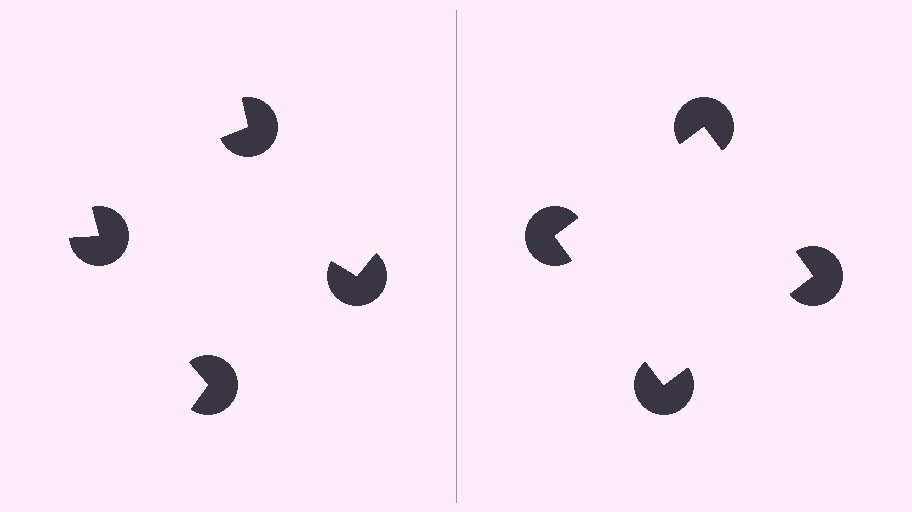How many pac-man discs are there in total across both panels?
8 — 4 on each side.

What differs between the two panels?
The pac-man discs are positioned identically on both sides; only the wedge orientations differ. On the right they align to a square; on the left they are misaligned.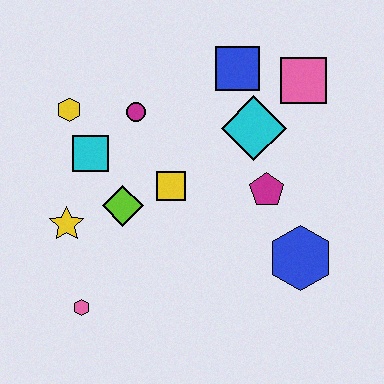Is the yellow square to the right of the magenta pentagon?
No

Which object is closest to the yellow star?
The lime diamond is closest to the yellow star.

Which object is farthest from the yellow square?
The pink square is farthest from the yellow square.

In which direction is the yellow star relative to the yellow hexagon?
The yellow star is below the yellow hexagon.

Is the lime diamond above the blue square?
No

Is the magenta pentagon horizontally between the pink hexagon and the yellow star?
No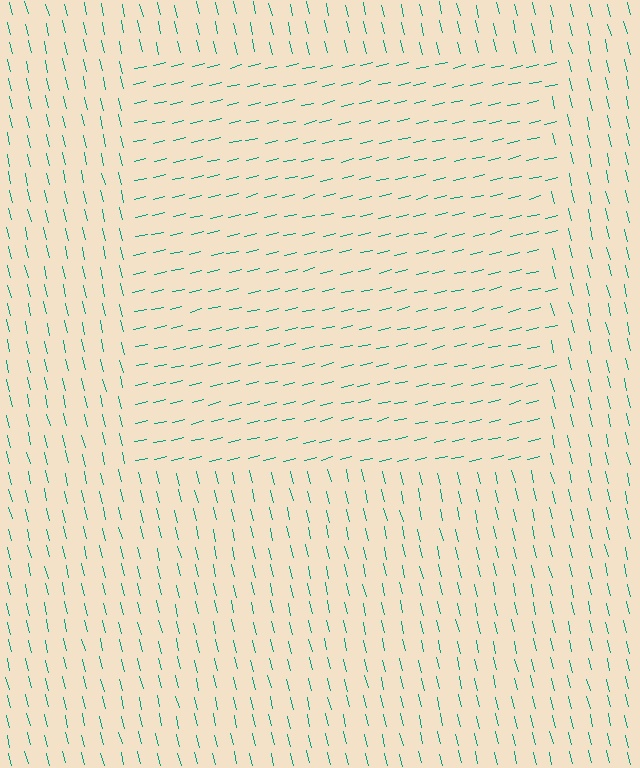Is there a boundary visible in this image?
Yes, there is a texture boundary formed by a change in line orientation.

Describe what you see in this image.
The image is filled with small teal line segments. A rectangle region in the image has lines oriented differently from the surrounding lines, creating a visible texture boundary.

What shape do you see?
I see a rectangle.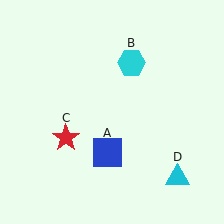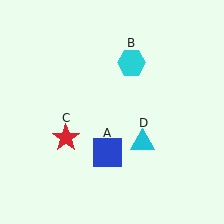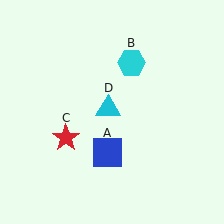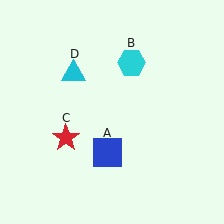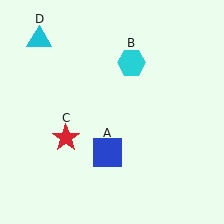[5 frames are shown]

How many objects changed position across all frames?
1 object changed position: cyan triangle (object D).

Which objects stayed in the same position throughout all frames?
Blue square (object A) and cyan hexagon (object B) and red star (object C) remained stationary.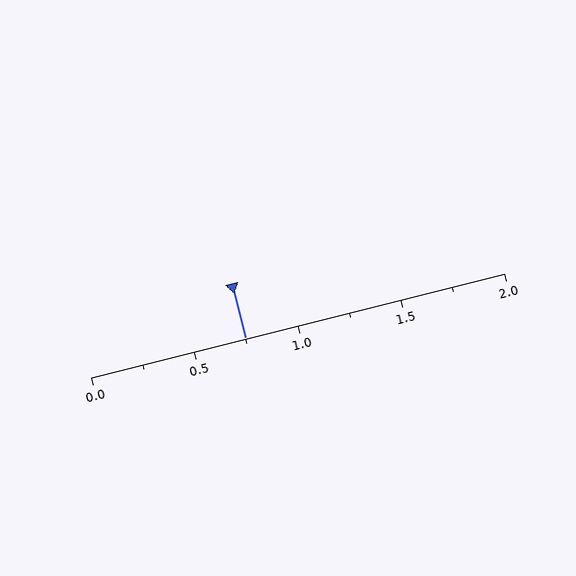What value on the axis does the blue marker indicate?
The marker indicates approximately 0.75.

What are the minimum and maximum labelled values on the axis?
The axis runs from 0.0 to 2.0.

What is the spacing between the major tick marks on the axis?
The major ticks are spaced 0.5 apart.